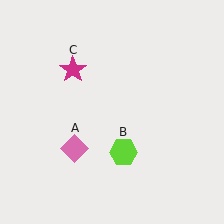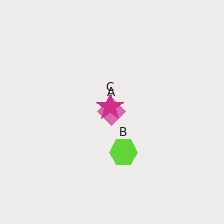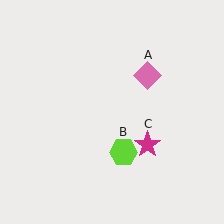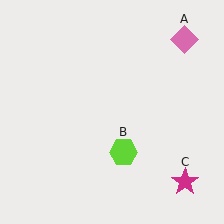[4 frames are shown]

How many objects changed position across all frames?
2 objects changed position: pink diamond (object A), magenta star (object C).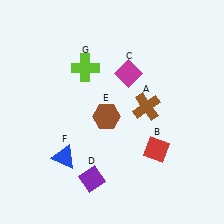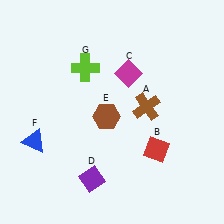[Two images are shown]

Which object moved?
The blue triangle (F) moved left.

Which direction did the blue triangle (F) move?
The blue triangle (F) moved left.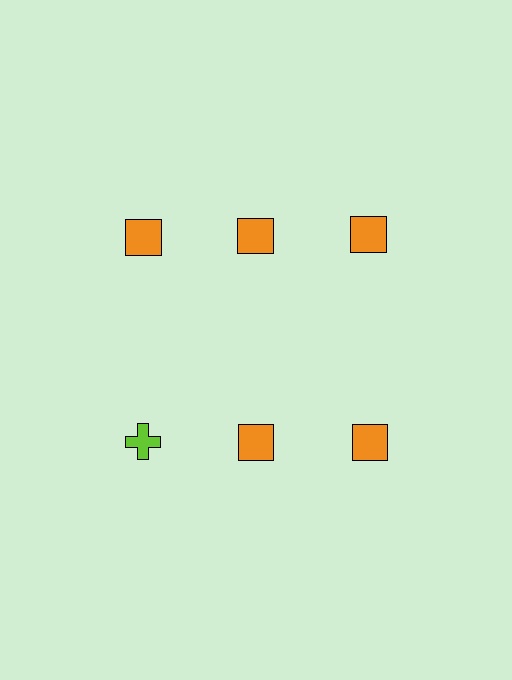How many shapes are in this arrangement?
There are 6 shapes arranged in a grid pattern.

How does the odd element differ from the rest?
It differs in both color (lime instead of orange) and shape (cross instead of square).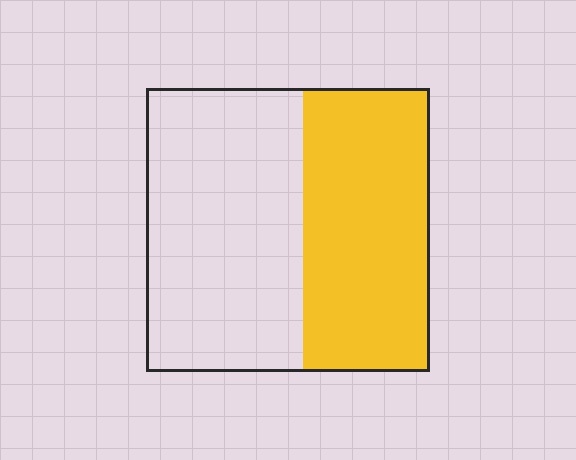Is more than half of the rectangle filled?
No.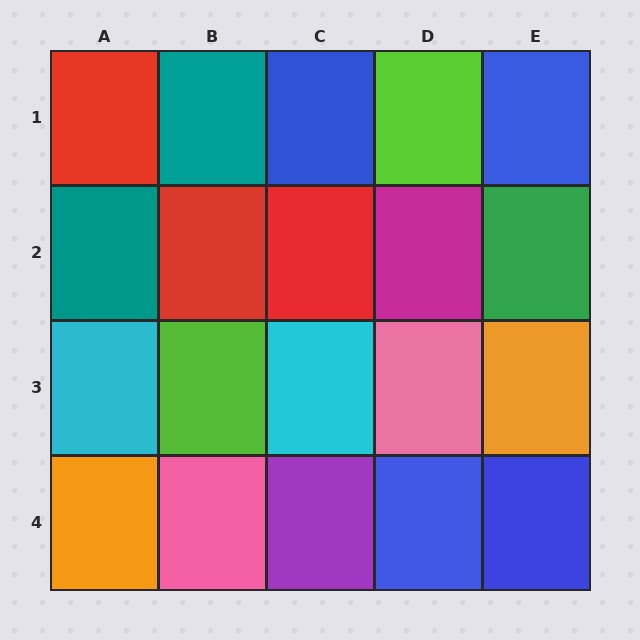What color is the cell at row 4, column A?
Orange.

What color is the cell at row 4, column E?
Blue.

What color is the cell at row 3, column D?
Pink.